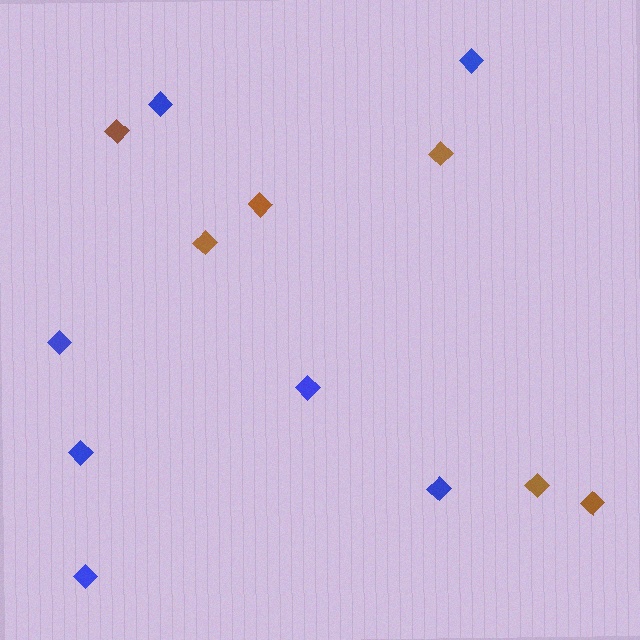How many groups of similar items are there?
There are 2 groups: one group of blue diamonds (7) and one group of brown diamonds (6).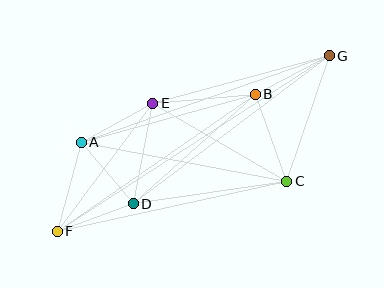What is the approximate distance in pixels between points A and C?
The distance between A and C is approximately 209 pixels.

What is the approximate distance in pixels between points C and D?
The distance between C and D is approximately 155 pixels.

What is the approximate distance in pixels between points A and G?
The distance between A and G is approximately 262 pixels.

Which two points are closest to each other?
Points A and D are closest to each other.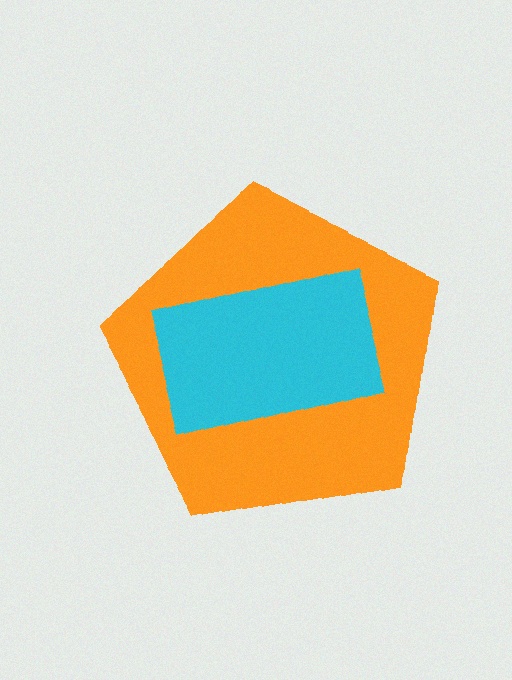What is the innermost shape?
The cyan rectangle.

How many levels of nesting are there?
2.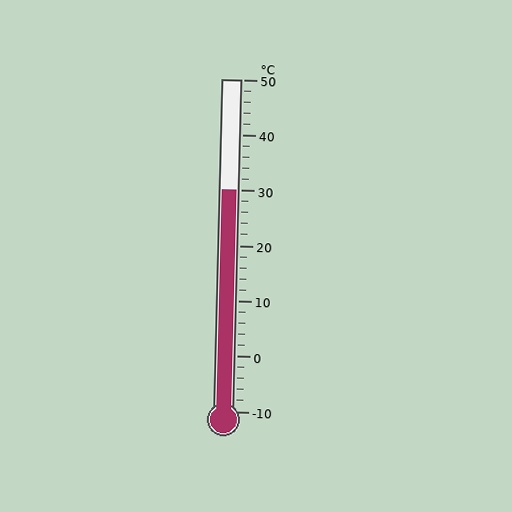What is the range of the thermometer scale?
The thermometer scale ranges from -10°C to 50°C.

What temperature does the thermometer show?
The thermometer shows approximately 30°C.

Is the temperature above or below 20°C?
The temperature is above 20°C.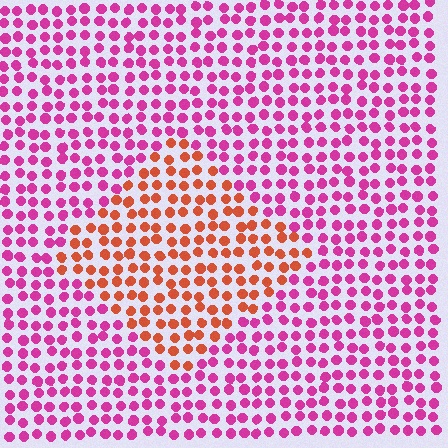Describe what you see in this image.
The image is filled with small magenta elements in a uniform arrangement. A diamond-shaped region is visible where the elements are tinted to a slightly different hue, forming a subtle color boundary.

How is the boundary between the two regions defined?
The boundary is defined purely by a slight shift in hue (about 52 degrees). Spacing, size, and orientation are identical on both sides.